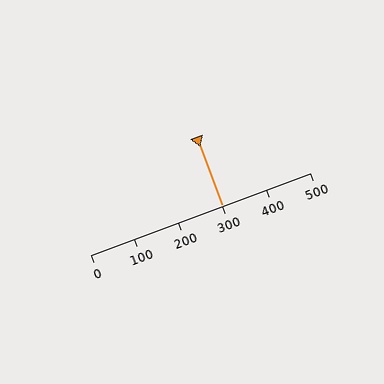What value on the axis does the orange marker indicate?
The marker indicates approximately 300.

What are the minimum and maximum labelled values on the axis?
The axis runs from 0 to 500.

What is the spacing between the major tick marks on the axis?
The major ticks are spaced 100 apart.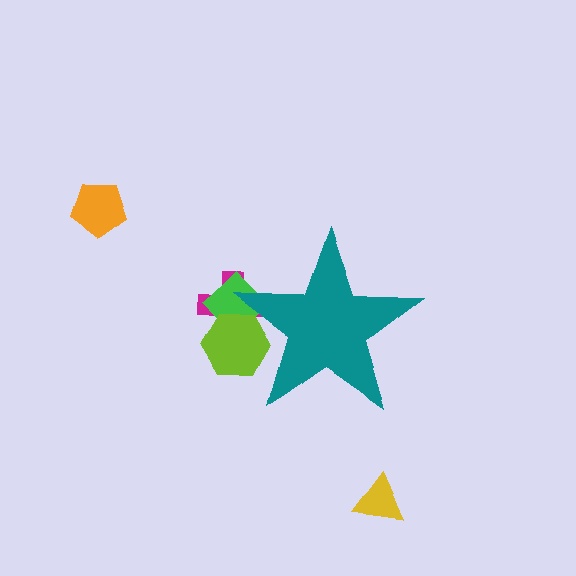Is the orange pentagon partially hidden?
No, the orange pentagon is fully visible.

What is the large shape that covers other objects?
A teal star.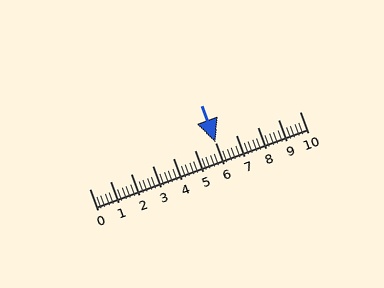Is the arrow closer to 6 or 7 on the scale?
The arrow is closer to 6.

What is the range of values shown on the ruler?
The ruler shows values from 0 to 10.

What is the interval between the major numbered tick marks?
The major tick marks are spaced 1 units apart.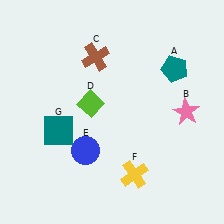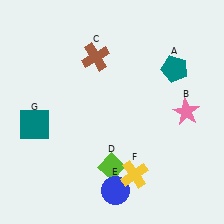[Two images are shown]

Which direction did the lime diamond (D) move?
The lime diamond (D) moved down.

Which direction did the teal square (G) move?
The teal square (G) moved left.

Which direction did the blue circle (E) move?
The blue circle (E) moved down.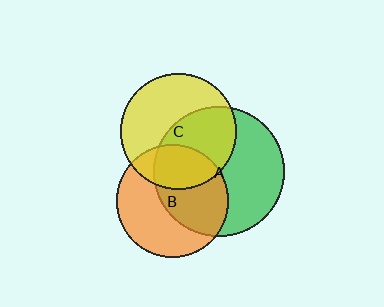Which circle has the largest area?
Circle A (green).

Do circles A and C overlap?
Yes.